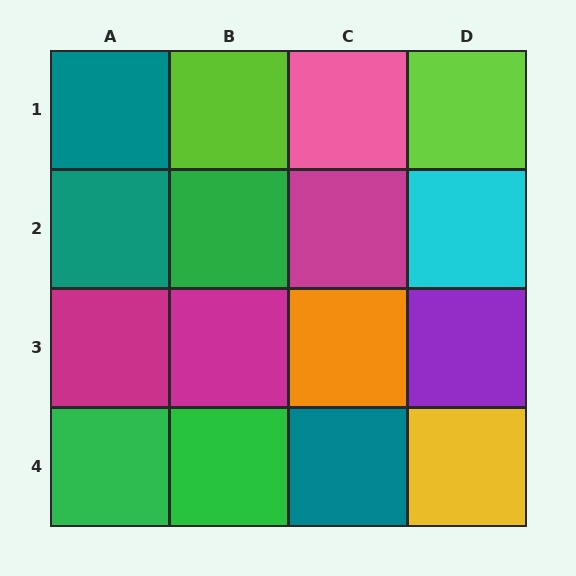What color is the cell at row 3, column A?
Magenta.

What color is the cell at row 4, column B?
Green.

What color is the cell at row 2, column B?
Green.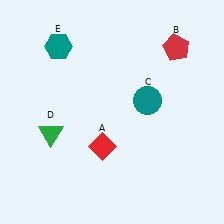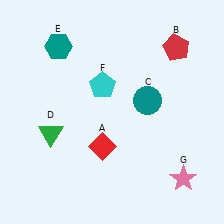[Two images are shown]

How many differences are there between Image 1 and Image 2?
There are 2 differences between the two images.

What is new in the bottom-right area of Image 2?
A pink star (G) was added in the bottom-right area of Image 2.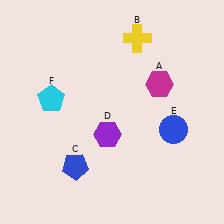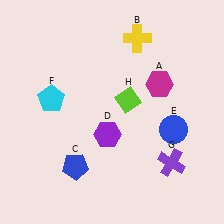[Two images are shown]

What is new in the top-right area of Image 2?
A lime diamond (H) was added in the top-right area of Image 2.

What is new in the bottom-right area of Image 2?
A purple cross (G) was added in the bottom-right area of Image 2.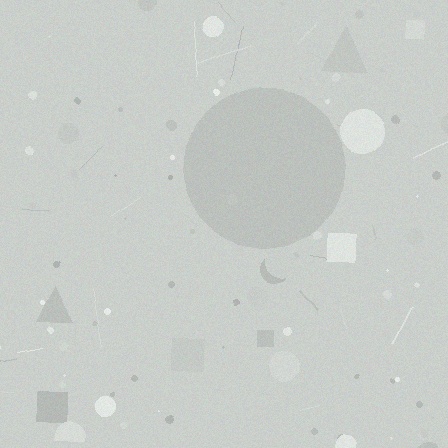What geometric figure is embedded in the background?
A circle is embedded in the background.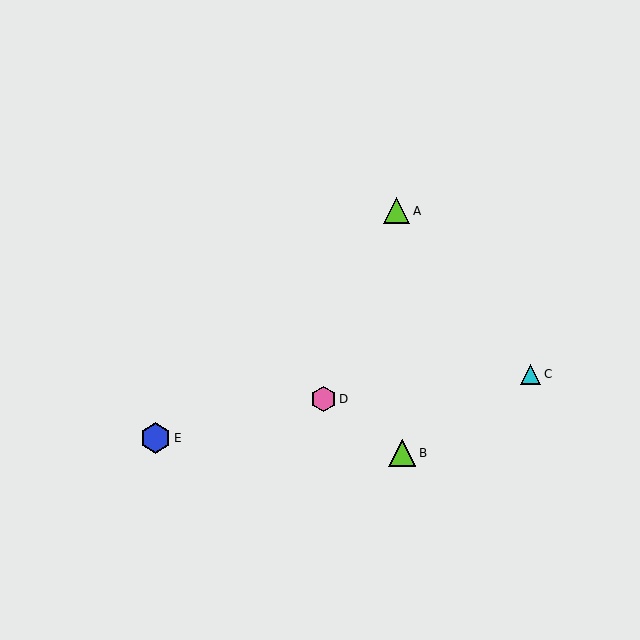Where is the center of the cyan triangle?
The center of the cyan triangle is at (531, 374).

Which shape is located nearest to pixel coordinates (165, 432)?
The blue hexagon (labeled E) at (155, 438) is nearest to that location.